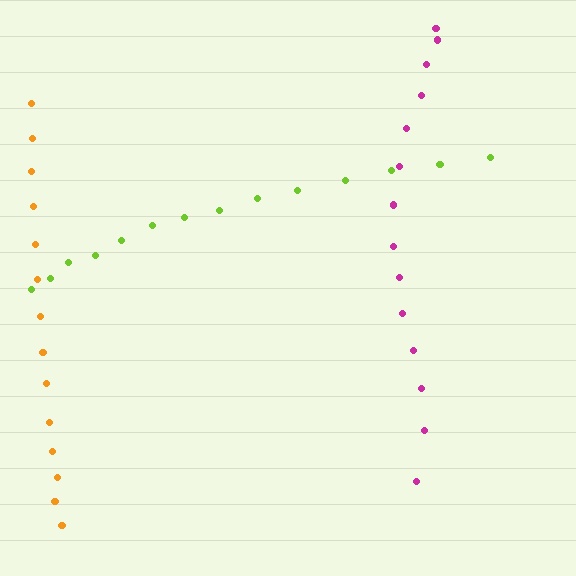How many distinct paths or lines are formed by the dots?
There are 3 distinct paths.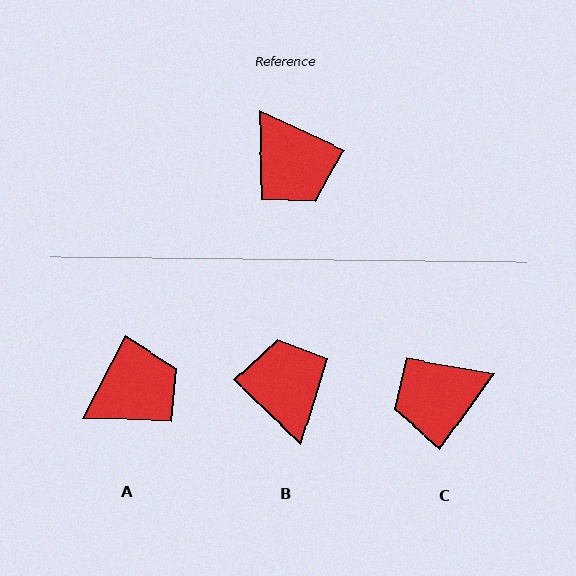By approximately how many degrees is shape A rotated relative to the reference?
Approximately 87 degrees counter-clockwise.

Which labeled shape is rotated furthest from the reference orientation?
B, about 161 degrees away.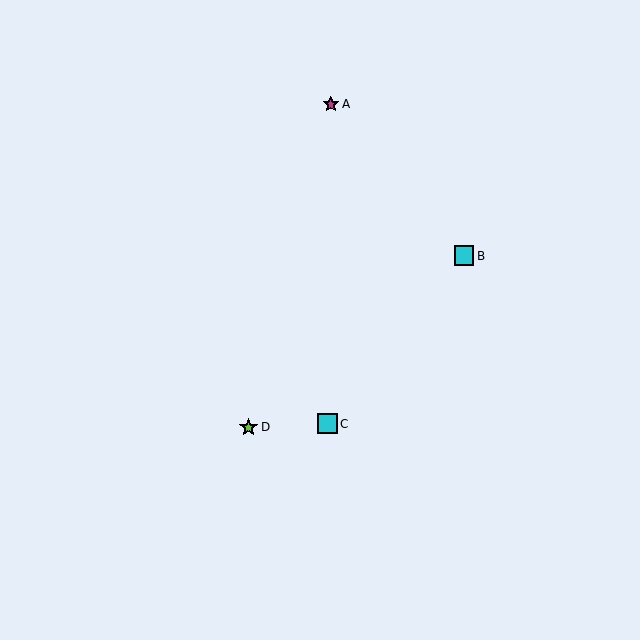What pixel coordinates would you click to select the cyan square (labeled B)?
Click at (464, 256) to select the cyan square B.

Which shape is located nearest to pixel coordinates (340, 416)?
The cyan square (labeled C) at (327, 424) is nearest to that location.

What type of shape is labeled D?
Shape D is a lime star.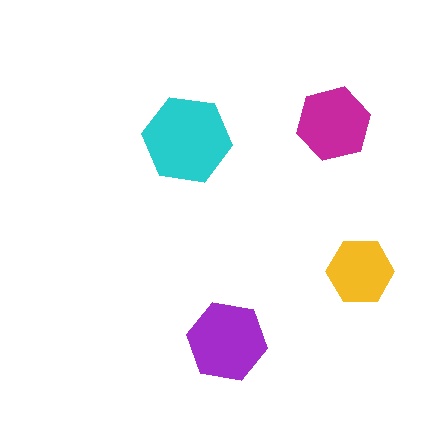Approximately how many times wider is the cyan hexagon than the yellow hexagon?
About 1.5 times wider.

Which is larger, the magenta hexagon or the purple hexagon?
The purple one.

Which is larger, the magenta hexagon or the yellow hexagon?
The magenta one.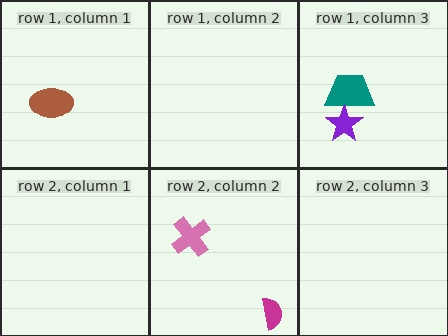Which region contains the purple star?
The row 1, column 3 region.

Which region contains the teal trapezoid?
The row 1, column 3 region.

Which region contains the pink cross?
The row 2, column 2 region.